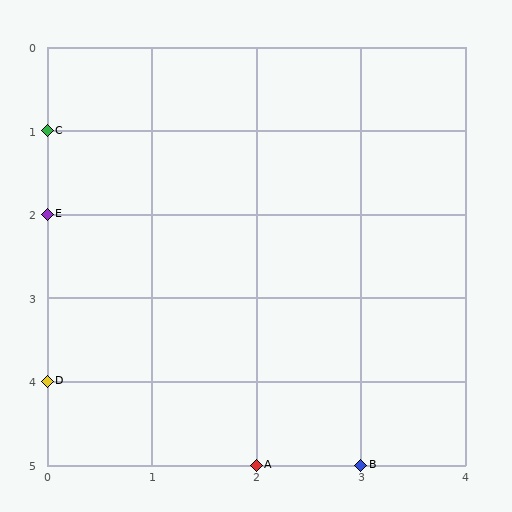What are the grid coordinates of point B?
Point B is at grid coordinates (3, 5).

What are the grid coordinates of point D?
Point D is at grid coordinates (0, 4).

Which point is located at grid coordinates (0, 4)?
Point D is at (0, 4).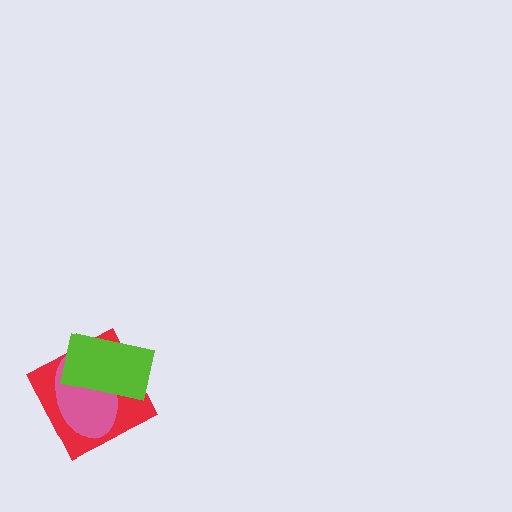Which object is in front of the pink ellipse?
The lime rectangle is in front of the pink ellipse.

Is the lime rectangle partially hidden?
No, no other shape covers it.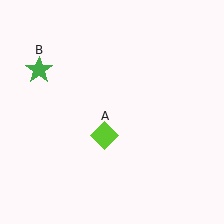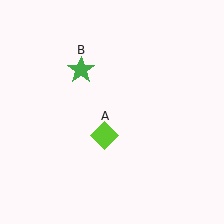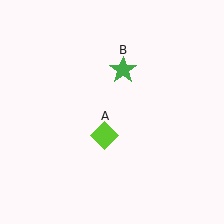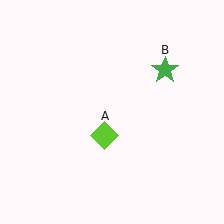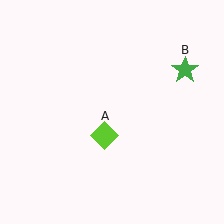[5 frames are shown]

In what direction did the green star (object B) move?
The green star (object B) moved right.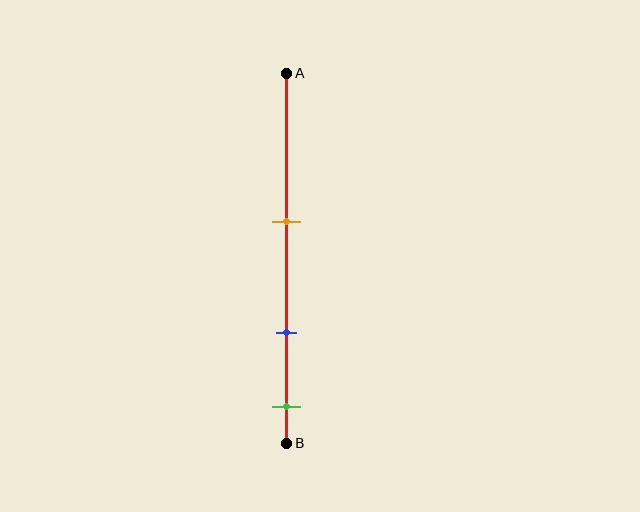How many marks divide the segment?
There are 3 marks dividing the segment.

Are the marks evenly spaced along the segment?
Yes, the marks are approximately evenly spaced.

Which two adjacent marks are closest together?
The blue and green marks are the closest adjacent pair.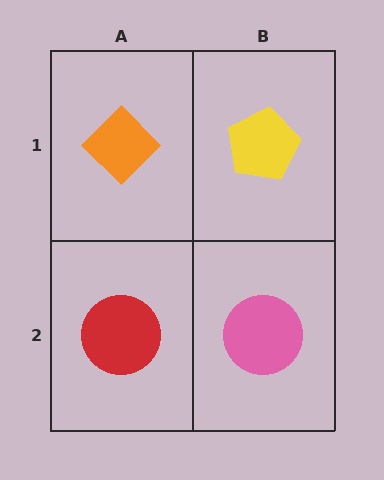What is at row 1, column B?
A yellow pentagon.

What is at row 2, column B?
A pink circle.